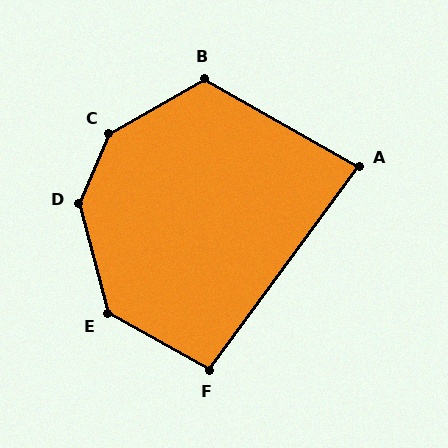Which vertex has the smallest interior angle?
A, at approximately 83 degrees.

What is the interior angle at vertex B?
Approximately 121 degrees (obtuse).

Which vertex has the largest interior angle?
C, at approximately 143 degrees.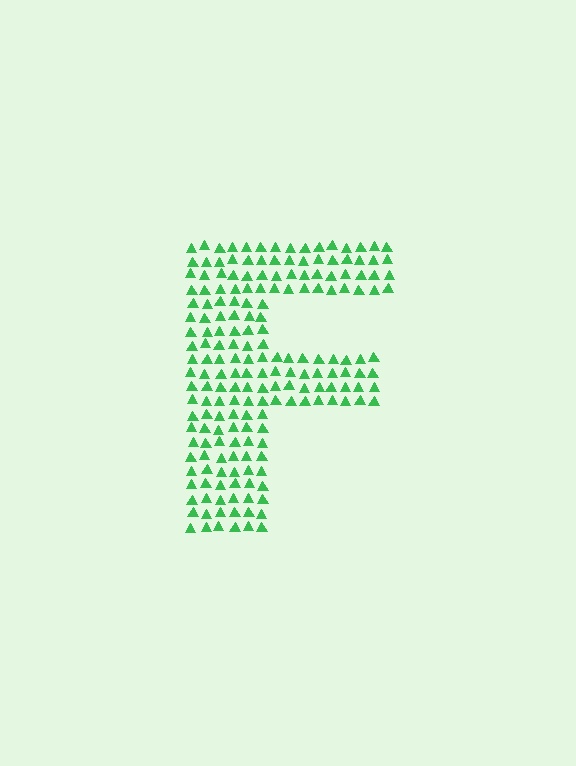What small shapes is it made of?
It is made of small triangles.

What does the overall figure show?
The overall figure shows the letter F.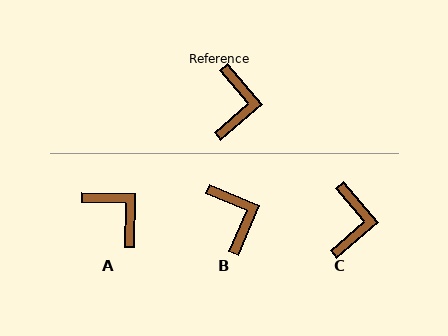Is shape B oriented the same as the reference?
No, it is off by about 27 degrees.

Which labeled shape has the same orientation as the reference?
C.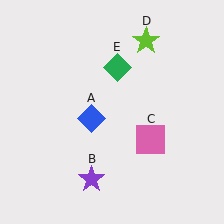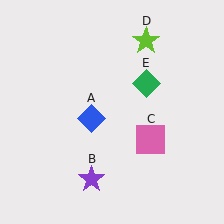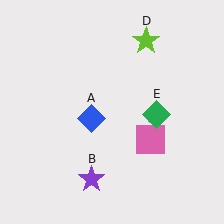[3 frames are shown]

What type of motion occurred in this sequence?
The green diamond (object E) rotated clockwise around the center of the scene.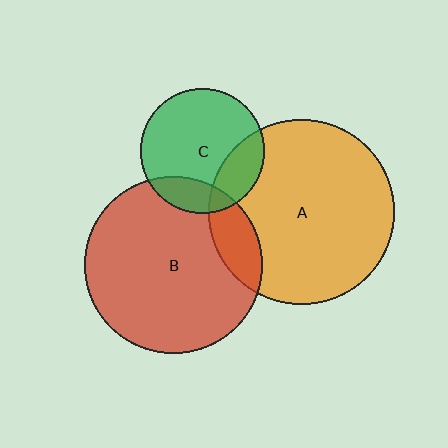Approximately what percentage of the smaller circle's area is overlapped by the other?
Approximately 20%.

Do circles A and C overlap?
Yes.